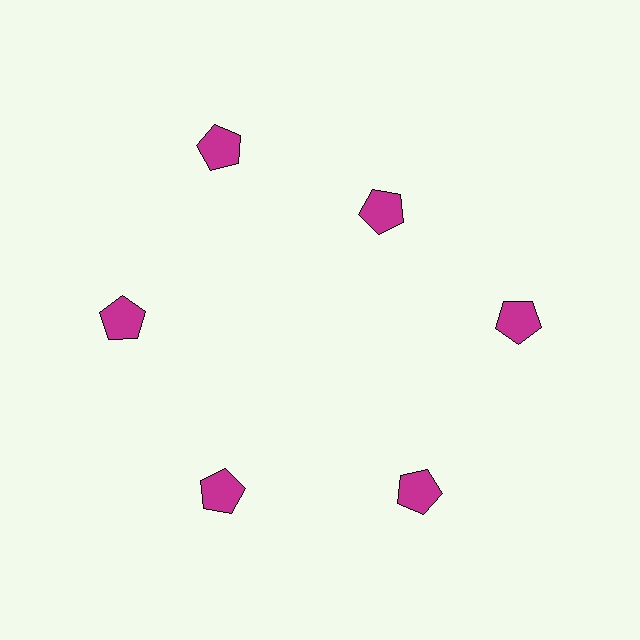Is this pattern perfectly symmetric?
No. The 6 magenta pentagons are arranged in a ring, but one element near the 1 o'clock position is pulled inward toward the center, breaking the 6-fold rotational symmetry.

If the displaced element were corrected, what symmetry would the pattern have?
It would have 6-fold rotational symmetry — the pattern would map onto itself every 60 degrees.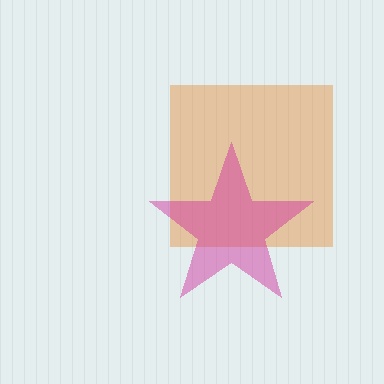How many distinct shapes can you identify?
There are 2 distinct shapes: an orange square, a magenta star.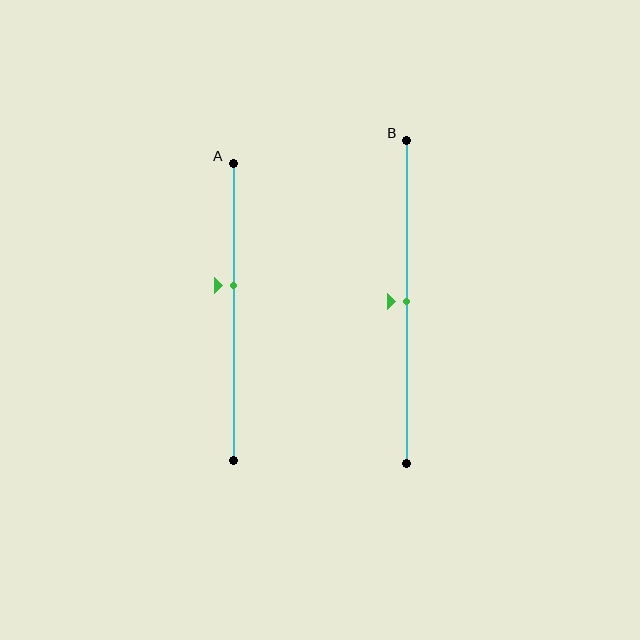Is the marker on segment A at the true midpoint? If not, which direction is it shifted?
No, the marker on segment A is shifted upward by about 9% of the segment length.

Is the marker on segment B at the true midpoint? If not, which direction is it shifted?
Yes, the marker on segment B is at the true midpoint.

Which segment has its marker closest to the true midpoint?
Segment B has its marker closest to the true midpoint.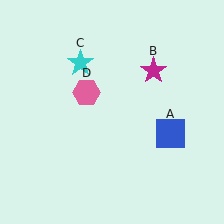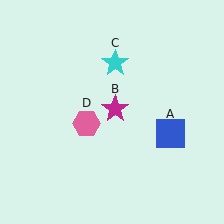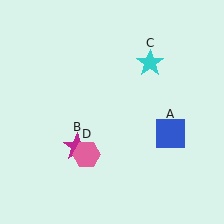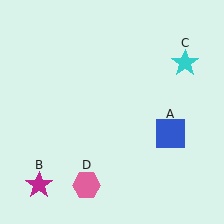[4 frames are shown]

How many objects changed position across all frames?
3 objects changed position: magenta star (object B), cyan star (object C), pink hexagon (object D).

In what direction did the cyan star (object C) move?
The cyan star (object C) moved right.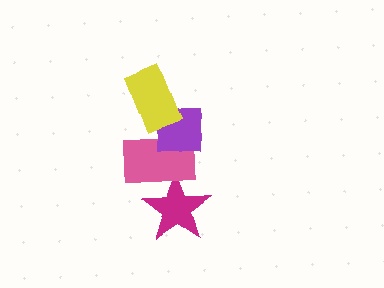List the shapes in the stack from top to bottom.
From top to bottom: the yellow rectangle, the purple square, the pink rectangle, the magenta star.